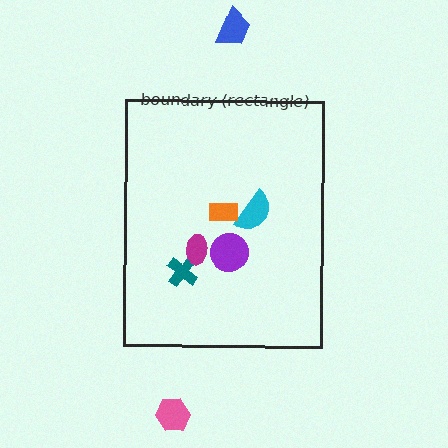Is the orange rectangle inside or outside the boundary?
Inside.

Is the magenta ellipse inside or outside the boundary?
Inside.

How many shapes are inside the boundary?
5 inside, 2 outside.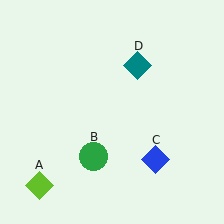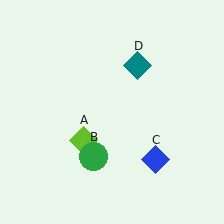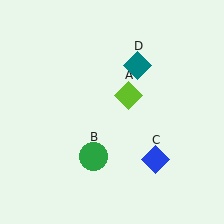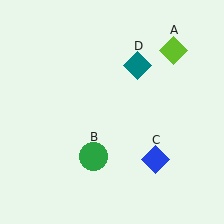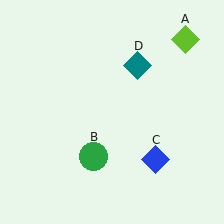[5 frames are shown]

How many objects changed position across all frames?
1 object changed position: lime diamond (object A).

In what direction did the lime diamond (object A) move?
The lime diamond (object A) moved up and to the right.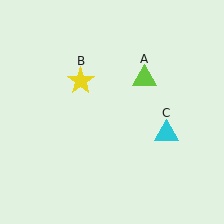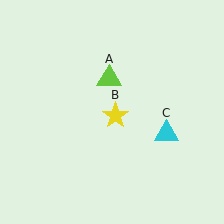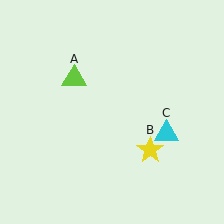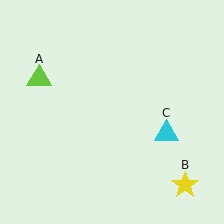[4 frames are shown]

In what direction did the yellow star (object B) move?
The yellow star (object B) moved down and to the right.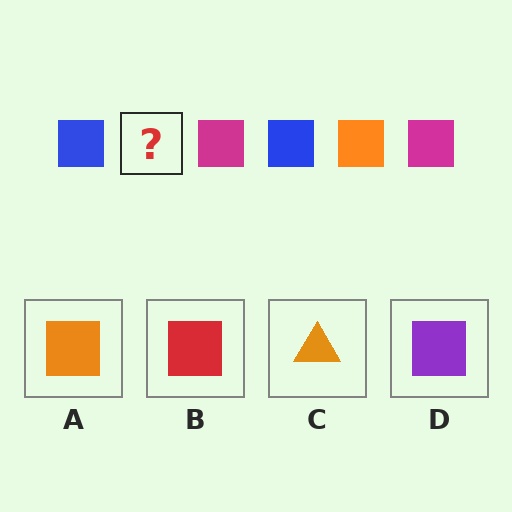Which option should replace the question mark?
Option A.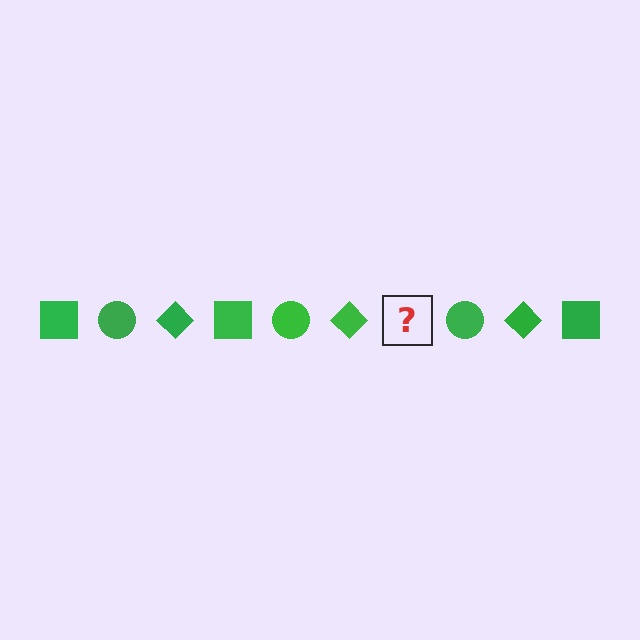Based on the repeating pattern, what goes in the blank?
The blank should be a green square.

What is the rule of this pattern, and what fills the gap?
The rule is that the pattern cycles through square, circle, diamond shapes in green. The gap should be filled with a green square.